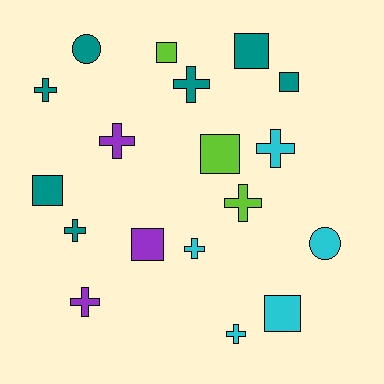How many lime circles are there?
There are no lime circles.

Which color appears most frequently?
Teal, with 7 objects.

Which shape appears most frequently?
Cross, with 9 objects.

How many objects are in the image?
There are 18 objects.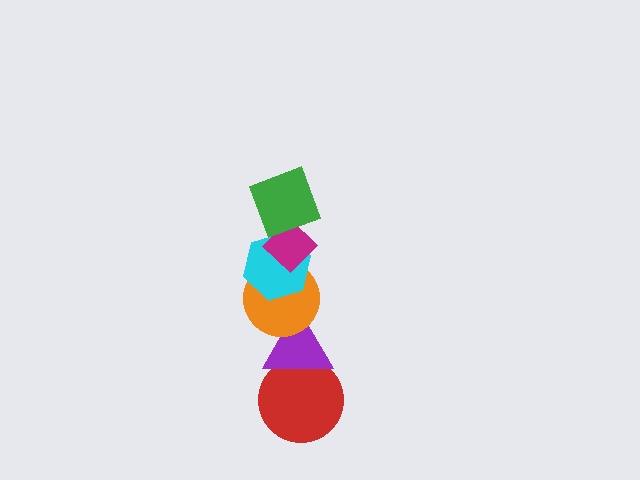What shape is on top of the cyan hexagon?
The magenta diamond is on top of the cyan hexagon.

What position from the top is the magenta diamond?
The magenta diamond is 2nd from the top.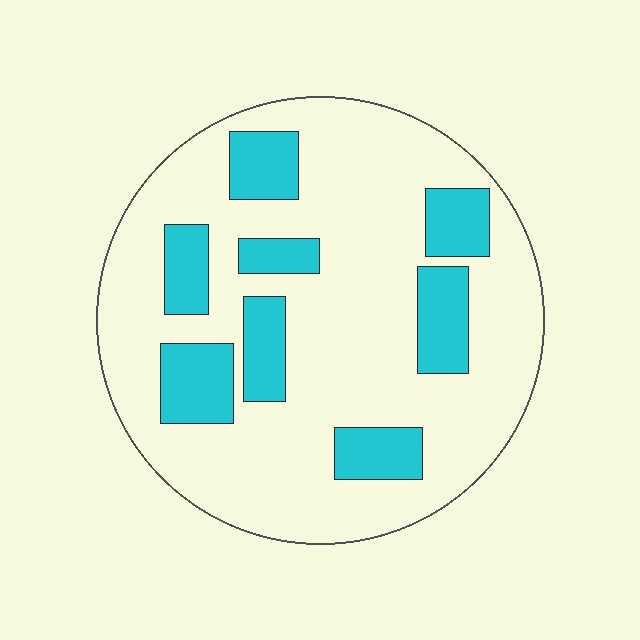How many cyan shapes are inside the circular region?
8.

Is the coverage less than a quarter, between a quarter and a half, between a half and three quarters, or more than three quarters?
Less than a quarter.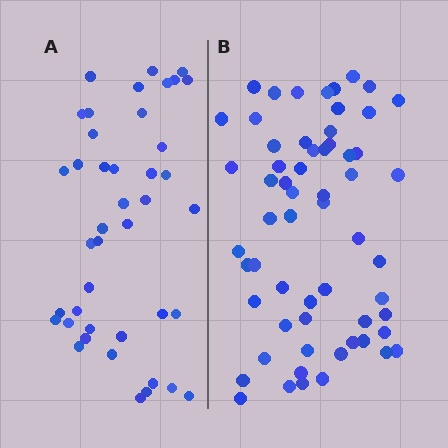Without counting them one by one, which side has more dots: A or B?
Region B (the right region) has more dots.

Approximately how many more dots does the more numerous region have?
Region B has approximately 20 more dots than region A.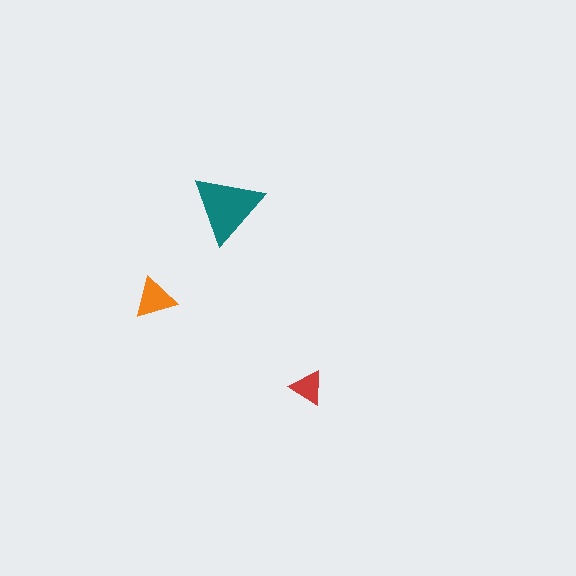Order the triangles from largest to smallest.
the teal one, the orange one, the red one.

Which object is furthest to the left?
The orange triangle is leftmost.